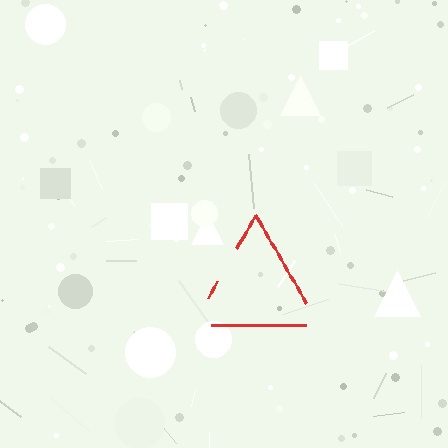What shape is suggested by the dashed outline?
The dashed outline suggests a triangle.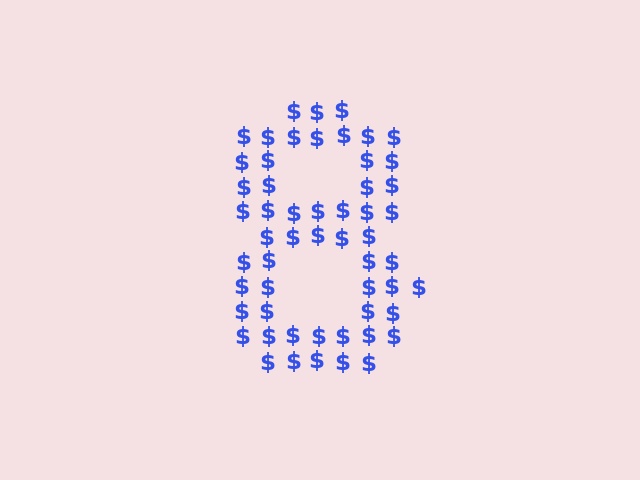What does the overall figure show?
The overall figure shows the digit 8.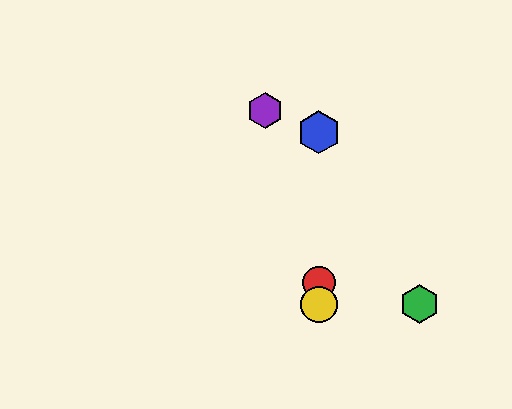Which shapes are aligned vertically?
The red circle, the blue hexagon, the yellow circle are aligned vertically.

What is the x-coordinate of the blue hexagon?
The blue hexagon is at x≈319.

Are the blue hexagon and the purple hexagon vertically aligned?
No, the blue hexagon is at x≈319 and the purple hexagon is at x≈265.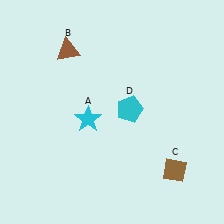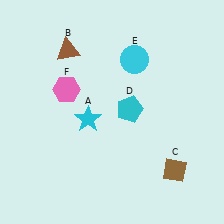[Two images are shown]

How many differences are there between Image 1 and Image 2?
There are 2 differences between the two images.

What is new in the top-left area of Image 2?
A pink hexagon (F) was added in the top-left area of Image 2.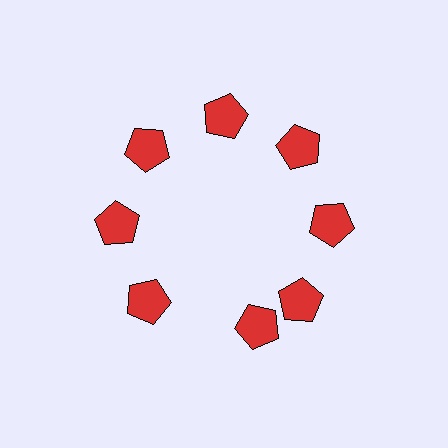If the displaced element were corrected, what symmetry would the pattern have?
It would have 8-fold rotational symmetry — the pattern would map onto itself every 45 degrees.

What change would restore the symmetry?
The symmetry would be restored by rotating it back into even spacing with its neighbors so that all 8 pentagons sit at equal angles and equal distance from the center.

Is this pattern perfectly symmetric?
No. The 8 red pentagons are arranged in a ring, but one element near the 6 o'clock position is rotated out of alignment along the ring, breaking the 8-fold rotational symmetry.